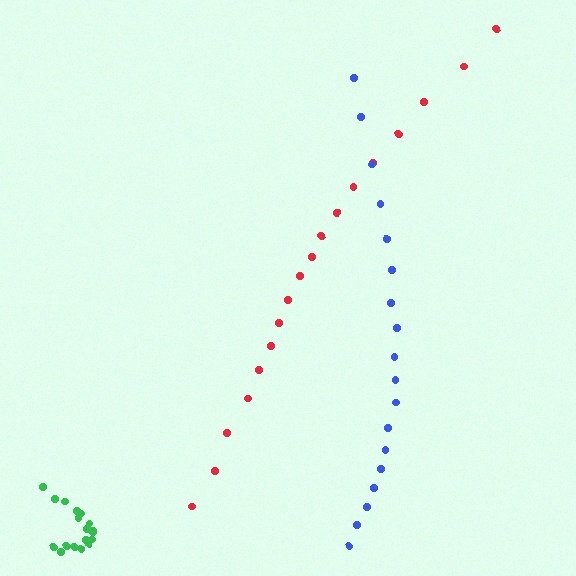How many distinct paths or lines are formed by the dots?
There are 3 distinct paths.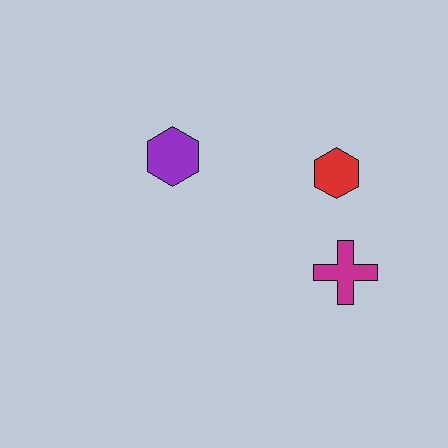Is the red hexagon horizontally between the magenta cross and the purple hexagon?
Yes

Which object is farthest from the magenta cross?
The purple hexagon is farthest from the magenta cross.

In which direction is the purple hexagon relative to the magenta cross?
The purple hexagon is to the left of the magenta cross.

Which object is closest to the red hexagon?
The magenta cross is closest to the red hexagon.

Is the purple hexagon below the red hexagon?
No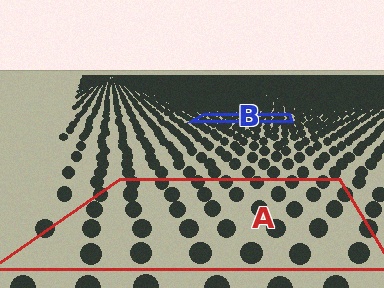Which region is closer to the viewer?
Region A is closer. The texture elements there are larger and more spread out.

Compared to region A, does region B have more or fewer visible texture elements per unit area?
Region B has more texture elements per unit area — they are packed more densely because it is farther away.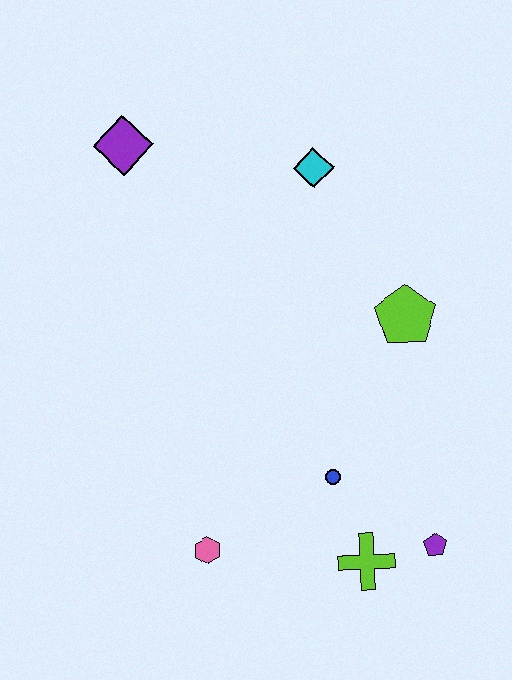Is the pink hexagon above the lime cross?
Yes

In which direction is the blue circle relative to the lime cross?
The blue circle is above the lime cross.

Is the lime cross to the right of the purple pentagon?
No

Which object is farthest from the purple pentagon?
The purple diamond is farthest from the purple pentagon.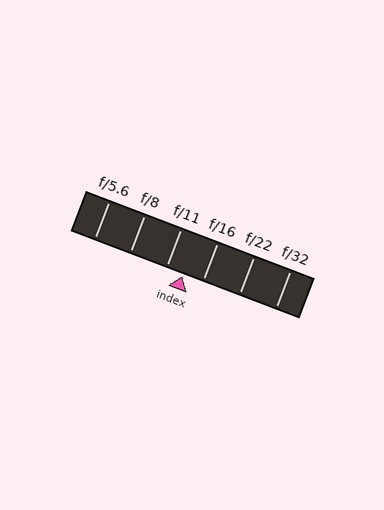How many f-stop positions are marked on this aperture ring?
There are 6 f-stop positions marked.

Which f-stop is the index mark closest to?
The index mark is closest to f/11.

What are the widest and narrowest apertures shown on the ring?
The widest aperture shown is f/5.6 and the narrowest is f/32.